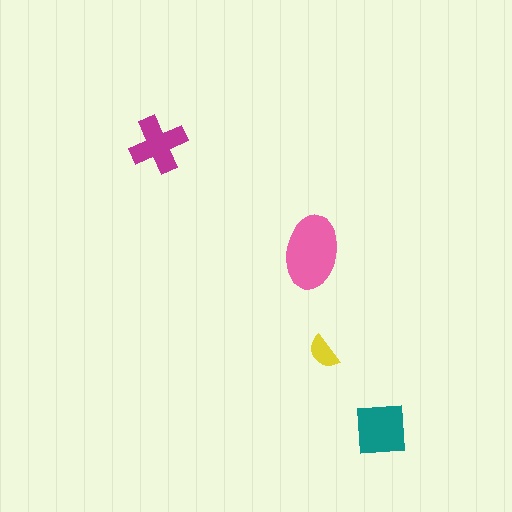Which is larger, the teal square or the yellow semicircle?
The teal square.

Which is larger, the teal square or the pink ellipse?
The pink ellipse.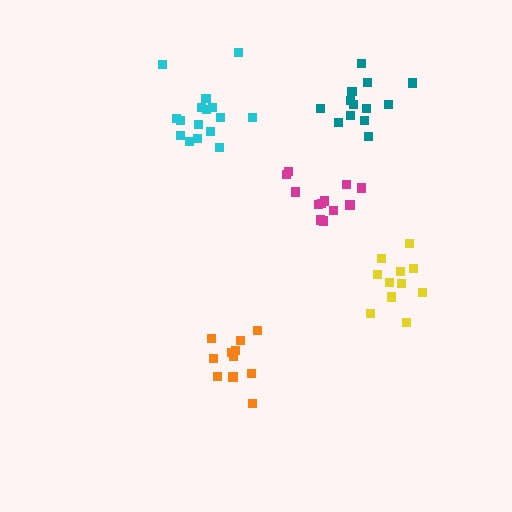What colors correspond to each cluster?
The clusters are colored: orange, magenta, teal, yellow, cyan.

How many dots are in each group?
Group 1: 11 dots, Group 2: 13 dots, Group 3: 13 dots, Group 4: 11 dots, Group 5: 16 dots (64 total).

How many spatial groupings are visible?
There are 5 spatial groupings.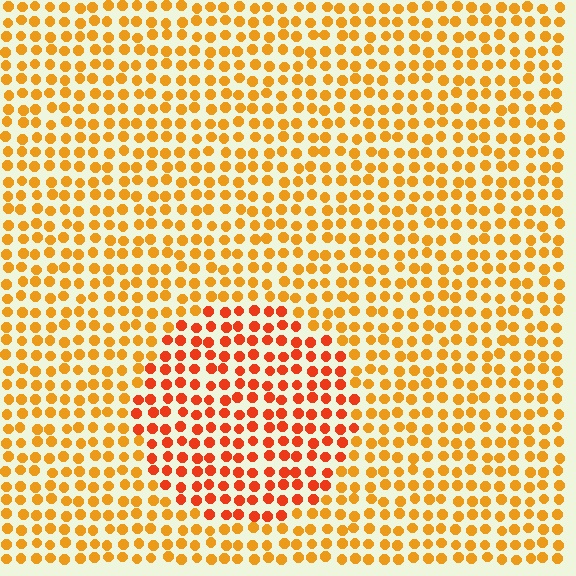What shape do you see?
I see a circle.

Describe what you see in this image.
The image is filled with small orange elements in a uniform arrangement. A circle-shaped region is visible where the elements are tinted to a slightly different hue, forming a subtle color boundary.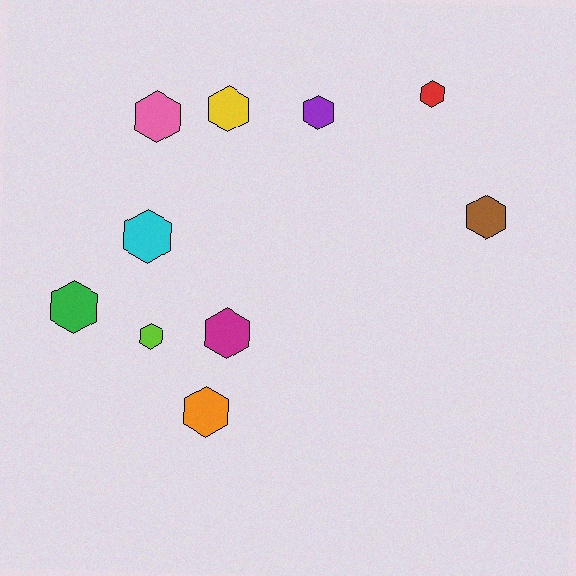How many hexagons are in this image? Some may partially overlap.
There are 10 hexagons.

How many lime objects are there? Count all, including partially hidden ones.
There is 1 lime object.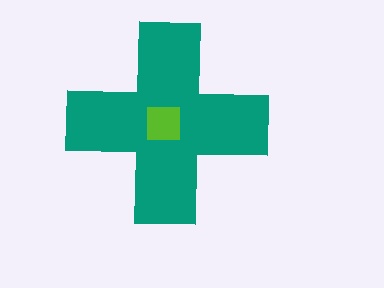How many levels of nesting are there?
2.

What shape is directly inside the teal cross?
The lime square.